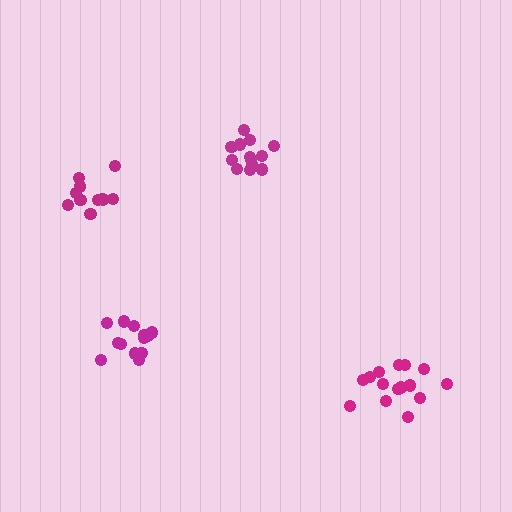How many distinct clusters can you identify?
There are 4 distinct clusters.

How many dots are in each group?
Group 1: 13 dots, Group 2: 15 dots, Group 3: 14 dots, Group 4: 11 dots (53 total).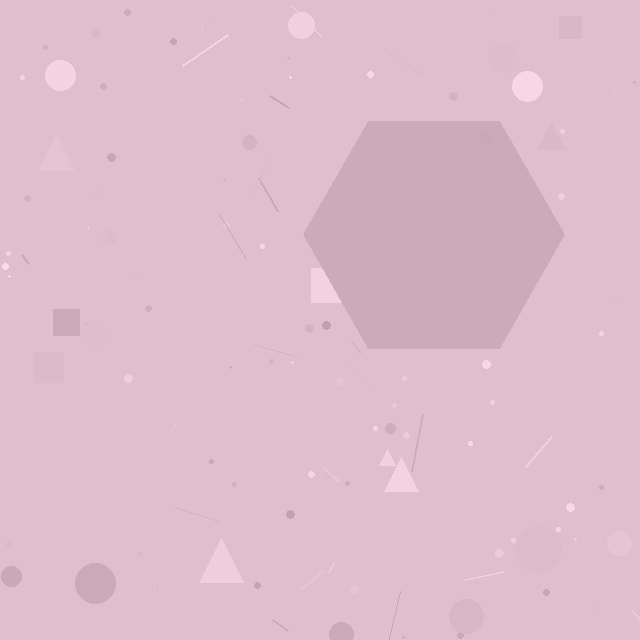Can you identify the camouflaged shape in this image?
The camouflaged shape is a hexagon.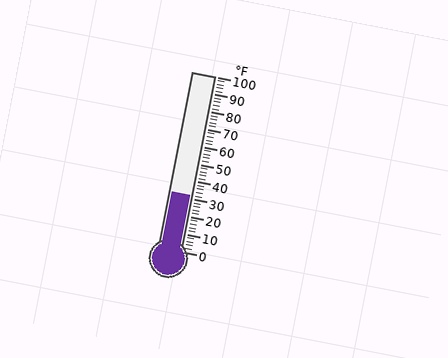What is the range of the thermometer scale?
The thermometer scale ranges from 0°F to 100°F.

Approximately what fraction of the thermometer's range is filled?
The thermometer is filled to approximately 30% of its range.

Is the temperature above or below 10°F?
The temperature is above 10°F.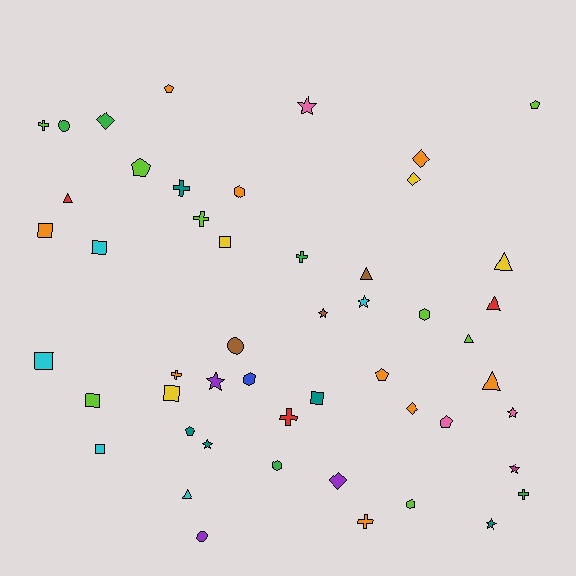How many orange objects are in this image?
There are 9 orange objects.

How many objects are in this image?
There are 50 objects.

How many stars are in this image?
There are 8 stars.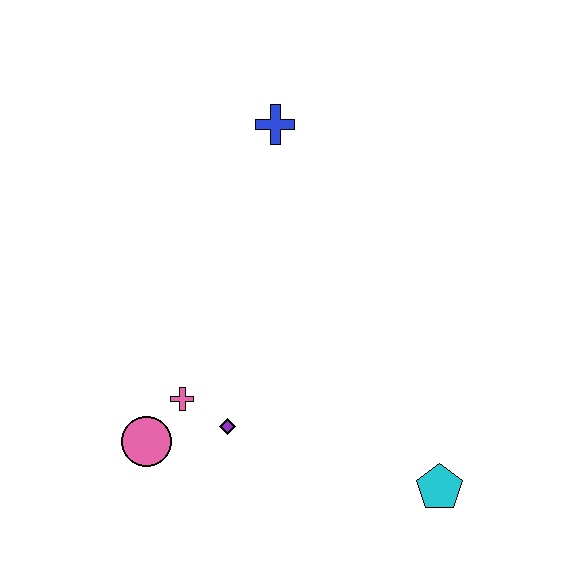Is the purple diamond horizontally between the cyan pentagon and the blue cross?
No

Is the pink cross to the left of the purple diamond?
Yes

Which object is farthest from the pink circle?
The blue cross is farthest from the pink circle.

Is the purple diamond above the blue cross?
No